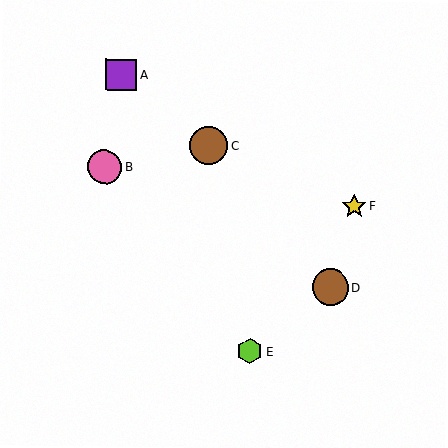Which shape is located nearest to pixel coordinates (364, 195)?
The yellow star (labeled F) at (354, 206) is nearest to that location.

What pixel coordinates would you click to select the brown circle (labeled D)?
Click at (330, 287) to select the brown circle D.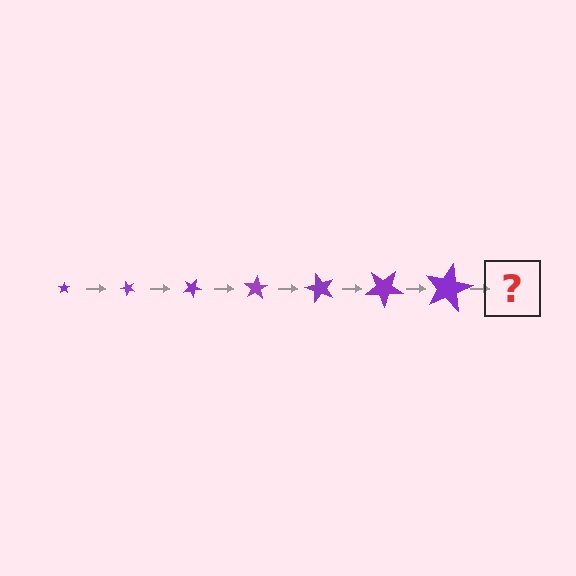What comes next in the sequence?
The next element should be a star, larger than the previous one and rotated 350 degrees from the start.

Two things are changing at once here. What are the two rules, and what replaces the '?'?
The two rules are that the star grows larger each step and it rotates 50 degrees each step. The '?' should be a star, larger than the previous one and rotated 350 degrees from the start.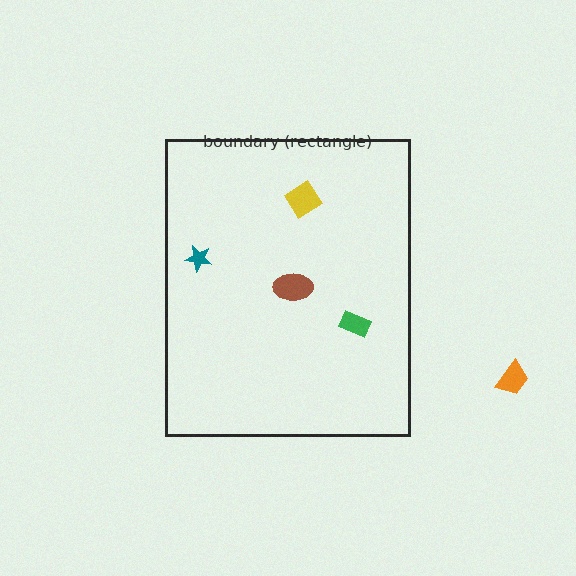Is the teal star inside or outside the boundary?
Inside.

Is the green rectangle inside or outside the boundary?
Inside.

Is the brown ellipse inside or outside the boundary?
Inside.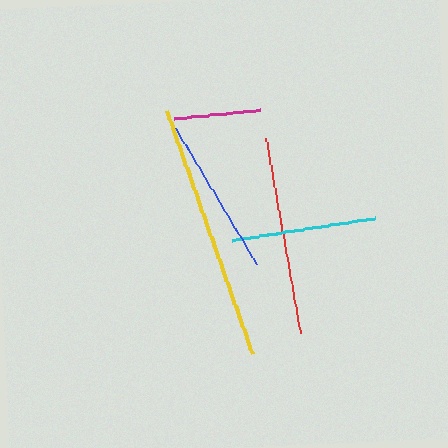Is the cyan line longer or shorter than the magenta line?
The cyan line is longer than the magenta line.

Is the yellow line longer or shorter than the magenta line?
The yellow line is longer than the magenta line.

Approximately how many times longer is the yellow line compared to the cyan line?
The yellow line is approximately 1.8 times the length of the cyan line.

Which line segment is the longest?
The yellow line is the longest at approximately 257 pixels.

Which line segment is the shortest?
The magenta line is the shortest at approximately 87 pixels.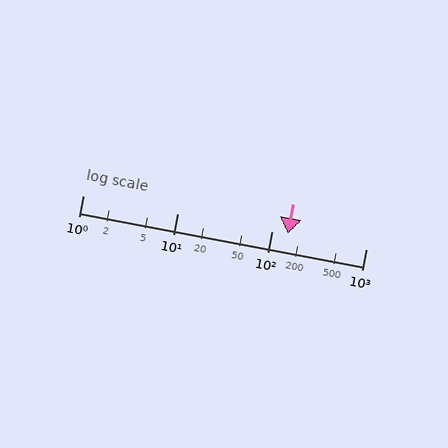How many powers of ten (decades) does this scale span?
The scale spans 3 decades, from 1 to 1000.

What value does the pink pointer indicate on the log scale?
The pointer indicates approximately 150.